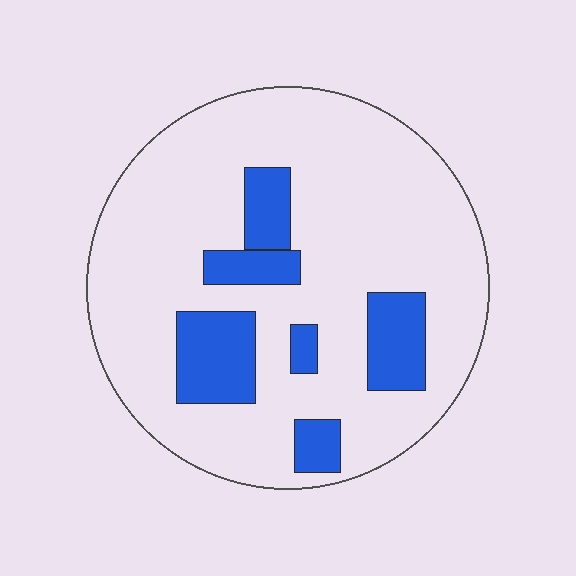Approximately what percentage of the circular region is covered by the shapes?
Approximately 20%.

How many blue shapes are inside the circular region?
6.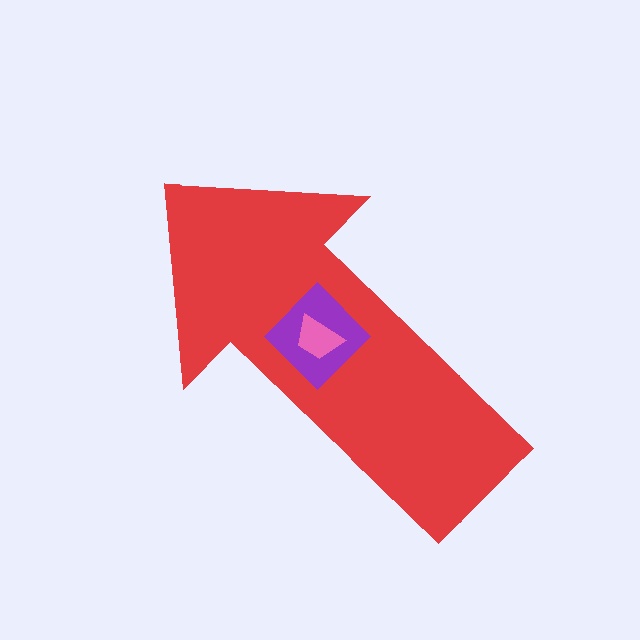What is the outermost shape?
The red arrow.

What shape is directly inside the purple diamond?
The pink trapezoid.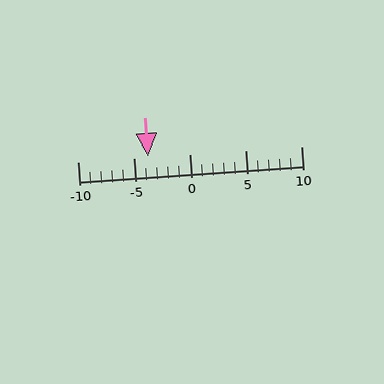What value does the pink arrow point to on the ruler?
The pink arrow points to approximately -4.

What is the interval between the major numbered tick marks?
The major tick marks are spaced 5 units apart.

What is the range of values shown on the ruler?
The ruler shows values from -10 to 10.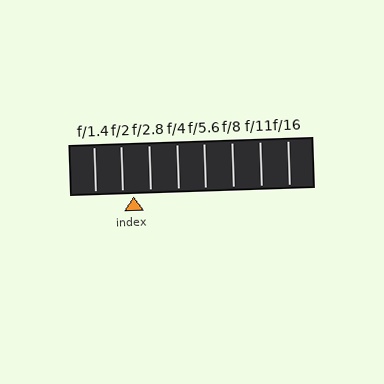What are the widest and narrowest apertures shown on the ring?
The widest aperture shown is f/1.4 and the narrowest is f/16.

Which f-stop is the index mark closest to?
The index mark is closest to f/2.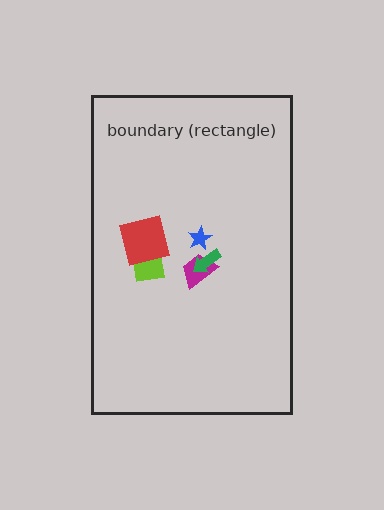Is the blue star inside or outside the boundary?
Inside.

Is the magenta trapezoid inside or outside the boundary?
Inside.